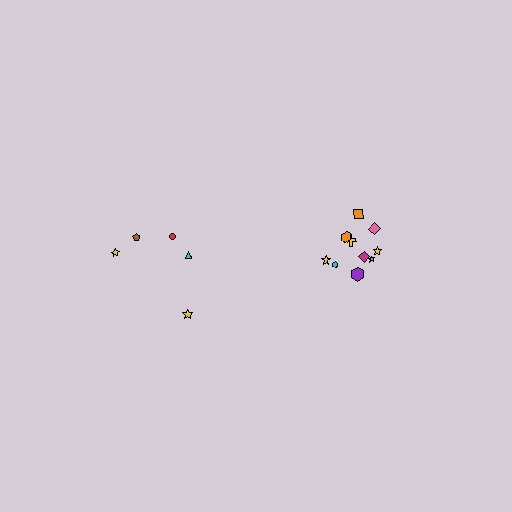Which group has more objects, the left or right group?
The right group.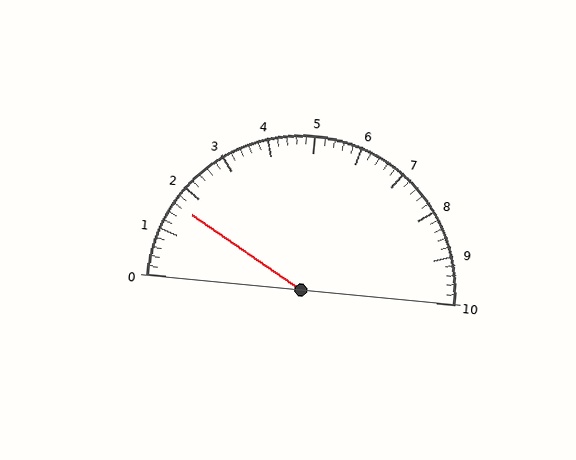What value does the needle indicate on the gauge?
The needle indicates approximately 1.6.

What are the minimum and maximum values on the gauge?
The gauge ranges from 0 to 10.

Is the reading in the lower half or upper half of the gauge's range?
The reading is in the lower half of the range (0 to 10).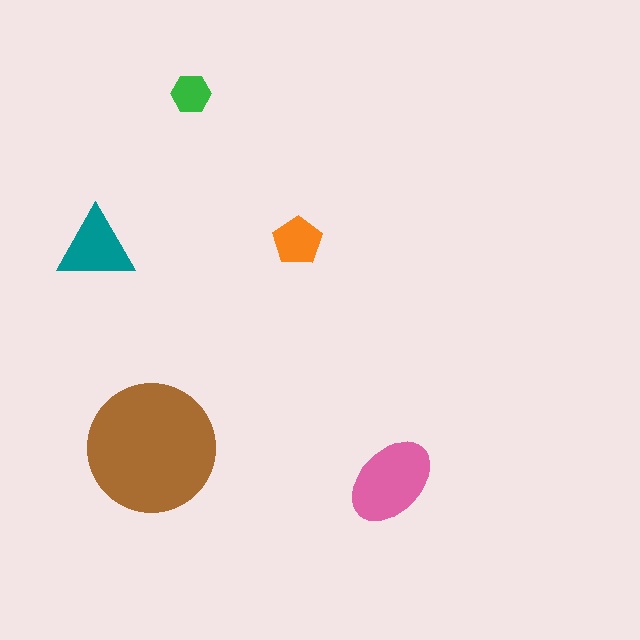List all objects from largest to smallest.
The brown circle, the pink ellipse, the teal triangle, the orange pentagon, the green hexagon.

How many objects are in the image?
There are 5 objects in the image.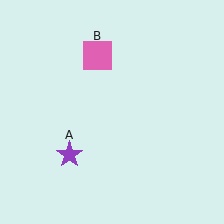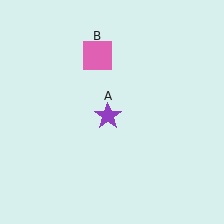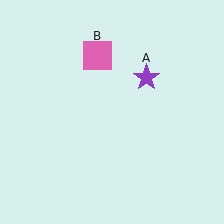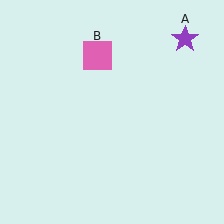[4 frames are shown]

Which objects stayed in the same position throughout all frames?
Pink square (object B) remained stationary.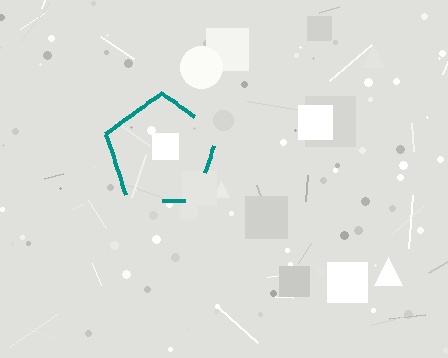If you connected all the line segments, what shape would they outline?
They would outline a pentagon.